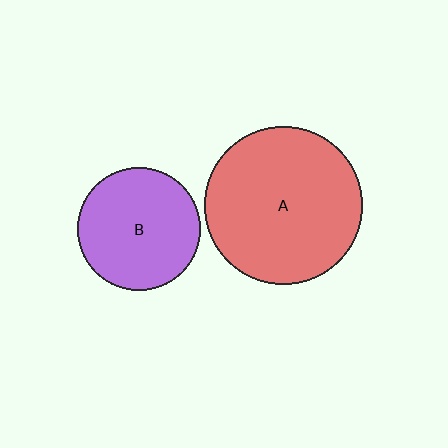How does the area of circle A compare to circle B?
Approximately 1.7 times.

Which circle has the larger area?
Circle A (red).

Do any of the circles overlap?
No, none of the circles overlap.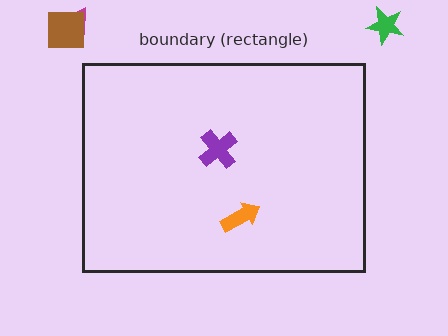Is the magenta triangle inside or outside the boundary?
Outside.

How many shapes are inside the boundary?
2 inside, 3 outside.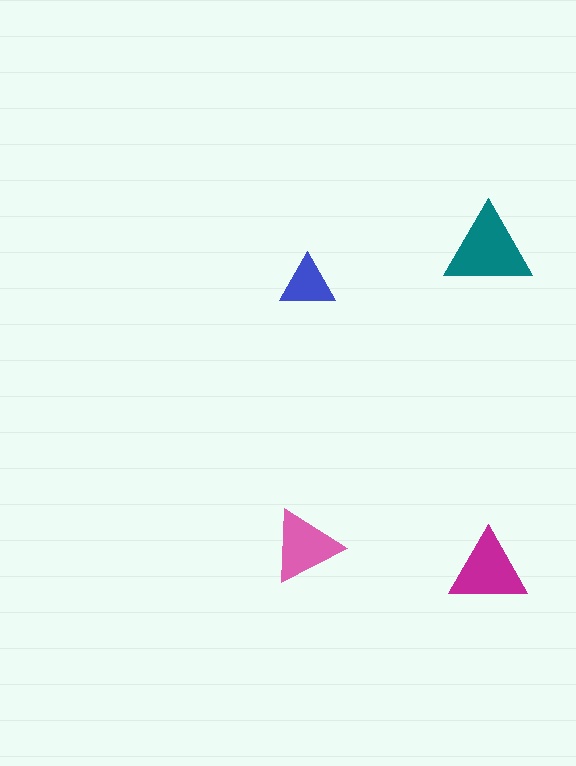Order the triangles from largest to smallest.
the teal one, the magenta one, the pink one, the blue one.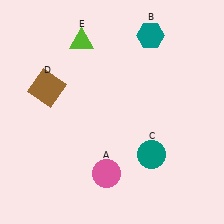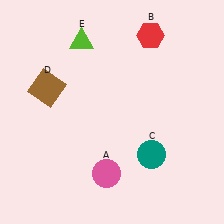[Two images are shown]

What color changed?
The hexagon (B) changed from teal in Image 1 to red in Image 2.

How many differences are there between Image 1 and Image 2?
There is 1 difference between the two images.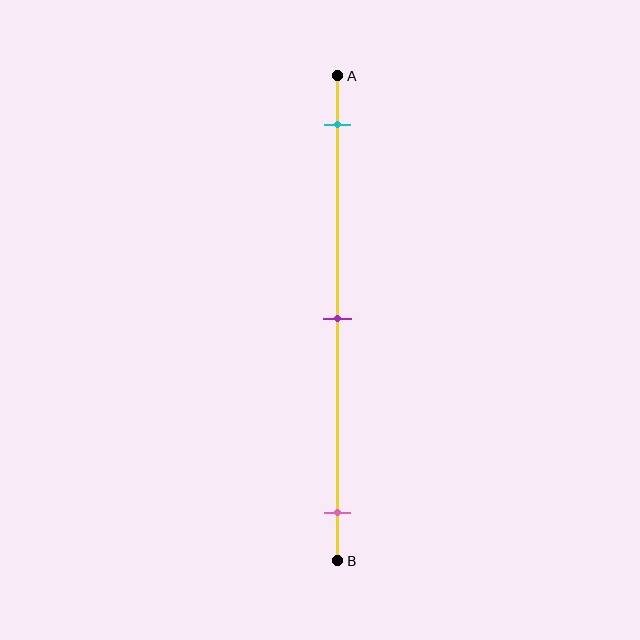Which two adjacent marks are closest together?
The cyan and purple marks are the closest adjacent pair.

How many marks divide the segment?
There are 3 marks dividing the segment.